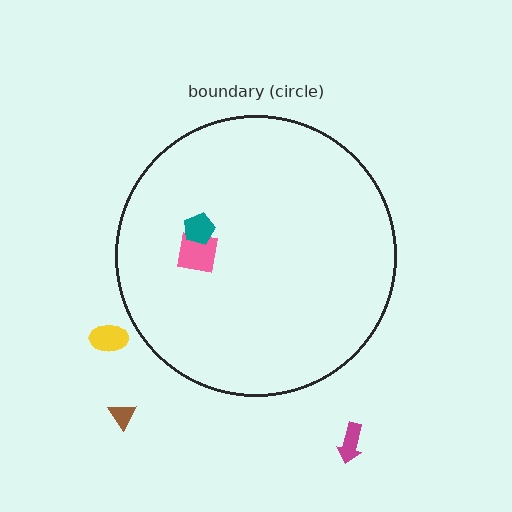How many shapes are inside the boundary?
2 inside, 3 outside.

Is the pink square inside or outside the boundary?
Inside.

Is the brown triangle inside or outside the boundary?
Outside.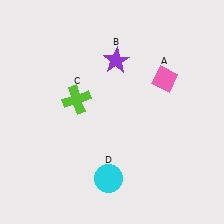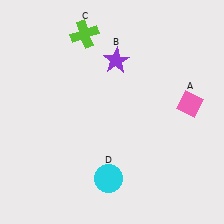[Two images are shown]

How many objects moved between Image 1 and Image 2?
2 objects moved between the two images.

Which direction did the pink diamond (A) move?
The pink diamond (A) moved right.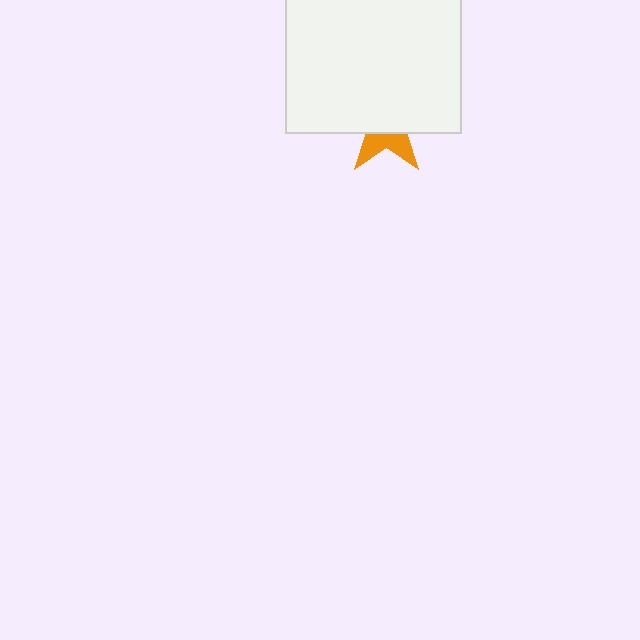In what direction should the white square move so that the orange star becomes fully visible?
The white square should move up. That is the shortest direction to clear the overlap and leave the orange star fully visible.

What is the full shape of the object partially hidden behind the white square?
The partially hidden object is an orange star.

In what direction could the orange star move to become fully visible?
The orange star could move down. That would shift it out from behind the white square entirely.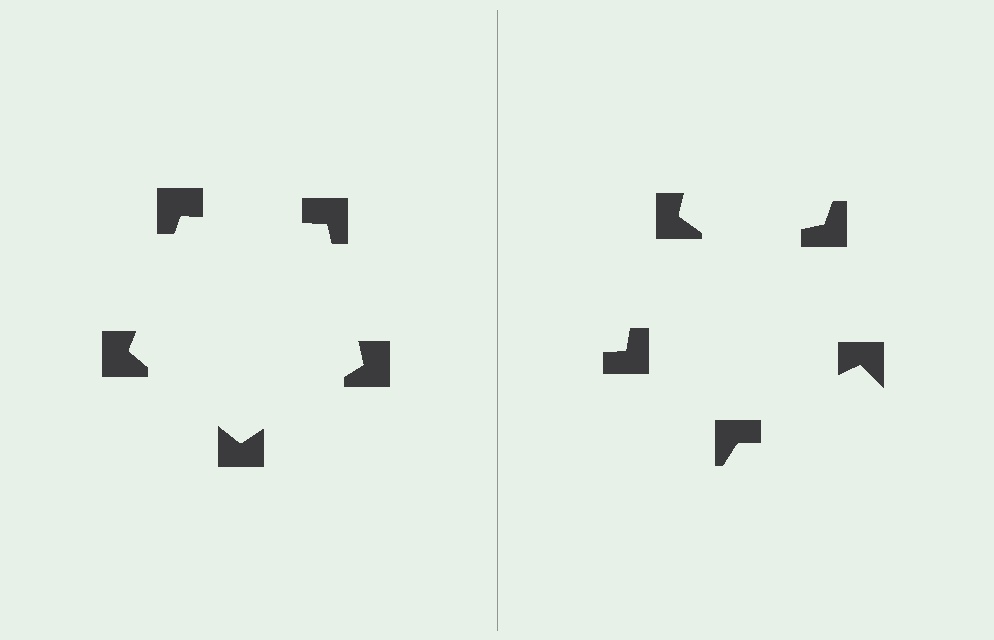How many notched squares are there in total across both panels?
10 — 5 on each side.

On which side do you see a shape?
An illusory pentagon appears on the left side. On the right side the wedge cuts are rotated, so no coherent shape forms.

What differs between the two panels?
The notched squares are positioned identically on both sides; only the wedge orientations differ. On the left they align to a pentagon; on the right they are misaligned.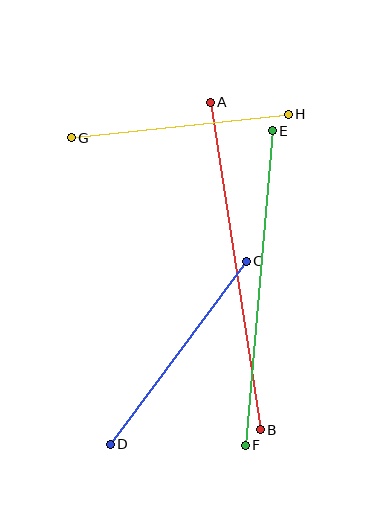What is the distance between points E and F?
The distance is approximately 315 pixels.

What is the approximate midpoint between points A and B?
The midpoint is at approximately (235, 266) pixels.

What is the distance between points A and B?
The distance is approximately 331 pixels.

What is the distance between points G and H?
The distance is approximately 218 pixels.